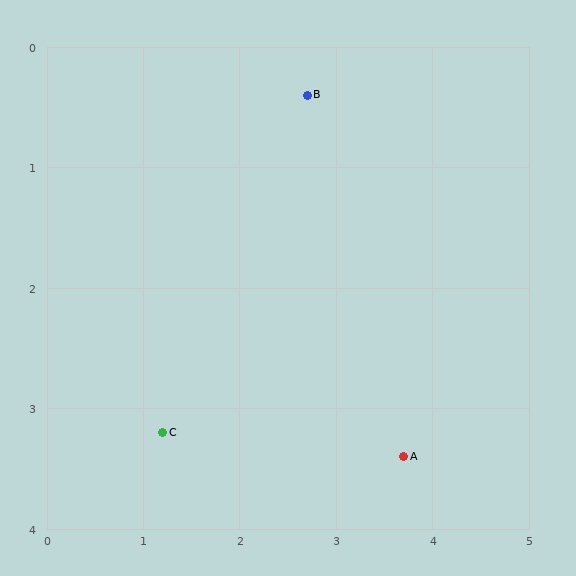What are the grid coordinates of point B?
Point B is at approximately (2.7, 0.4).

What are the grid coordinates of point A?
Point A is at approximately (3.7, 3.4).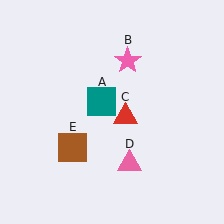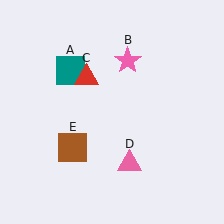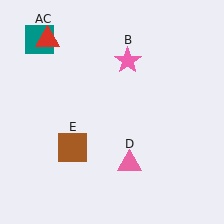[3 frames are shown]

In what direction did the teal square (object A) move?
The teal square (object A) moved up and to the left.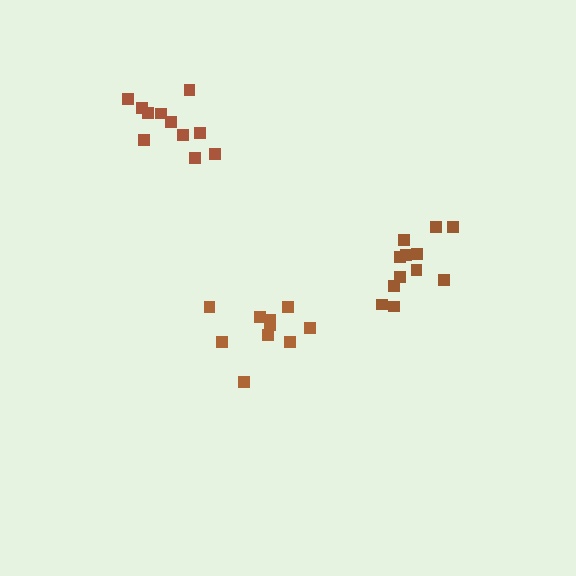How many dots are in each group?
Group 1: 10 dots, Group 2: 12 dots, Group 3: 11 dots (33 total).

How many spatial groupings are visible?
There are 3 spatial groupings.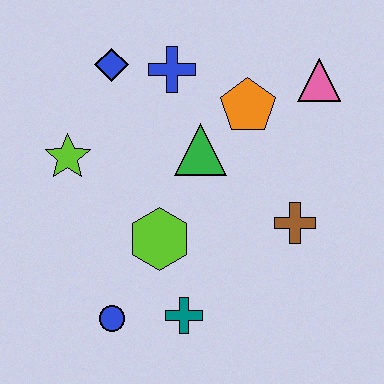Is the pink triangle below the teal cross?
No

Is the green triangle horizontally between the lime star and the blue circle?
No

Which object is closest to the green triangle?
The orange pentagon is closest to the green triangle.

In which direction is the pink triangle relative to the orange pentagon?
The pink triangle is to the right of the orange pentagon.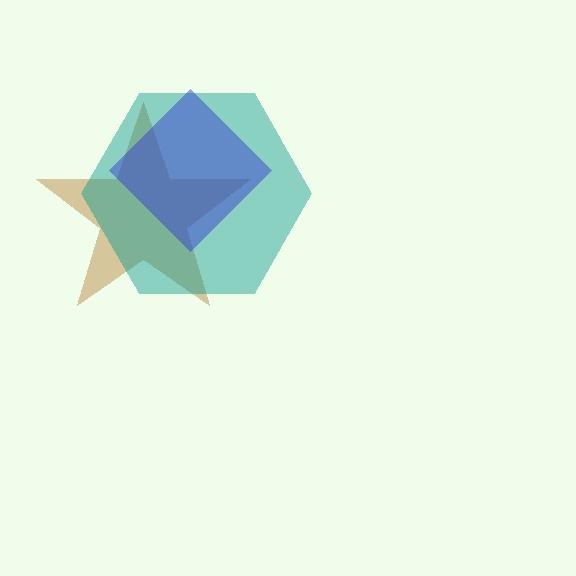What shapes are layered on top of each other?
The layered shapes are: a brown star, a teal hexagon, a blue diamond.